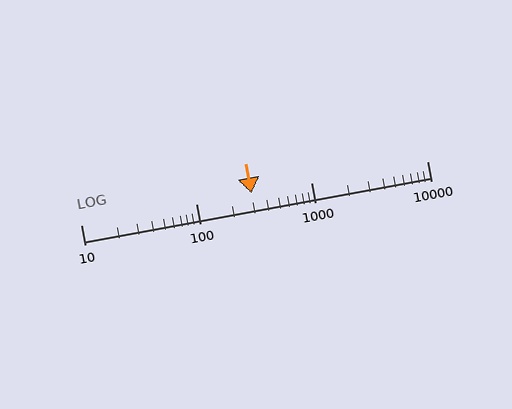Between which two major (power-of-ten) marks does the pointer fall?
The pointer is between 100 and 1000.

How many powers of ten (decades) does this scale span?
The scale spans 3 decades, from 10 to 10000.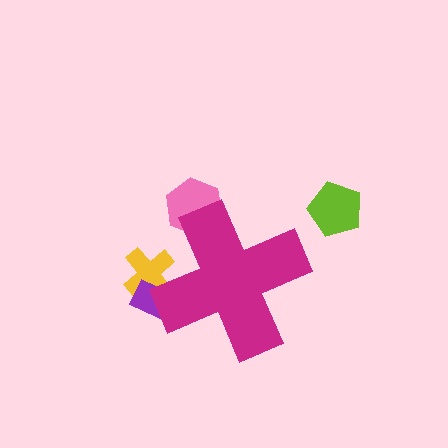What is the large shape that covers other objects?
A magenta cross.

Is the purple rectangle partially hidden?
Yes, the purple rectangle is partially hidden behind the magenta cross.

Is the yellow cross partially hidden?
Yes, the yellow cross is partially hidden behind the magenta cross.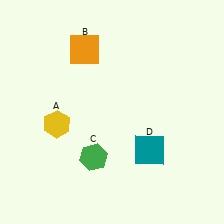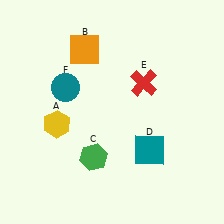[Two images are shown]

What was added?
A red cross (E), a teal circle (F) were added in Image 2.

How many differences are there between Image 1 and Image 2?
There are 2 differences between the two images.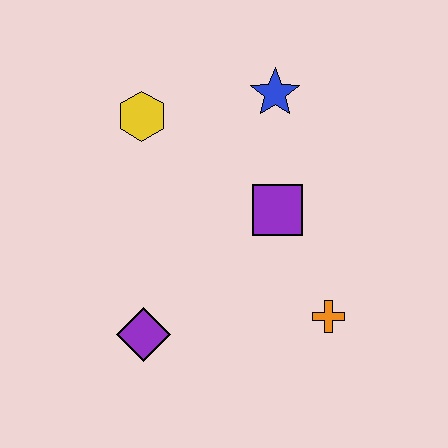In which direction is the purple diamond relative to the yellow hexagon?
The purple diamond is below the yellow hexagon.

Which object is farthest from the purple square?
The purple diamond is farthest from the purple square.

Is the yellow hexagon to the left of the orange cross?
Yes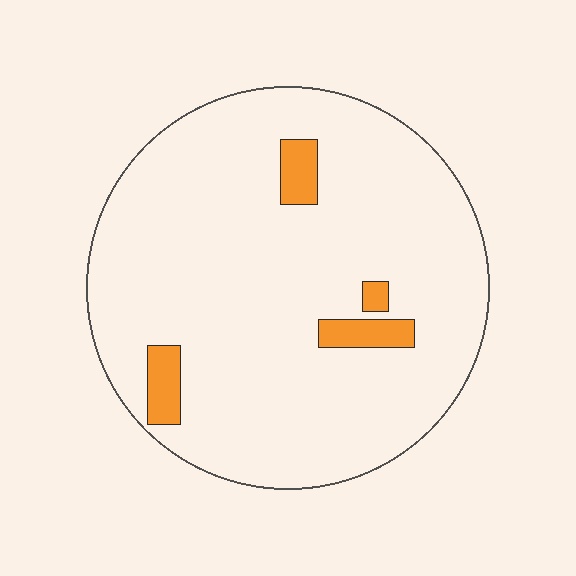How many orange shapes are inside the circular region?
4.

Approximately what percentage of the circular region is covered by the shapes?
Approximately 5%.